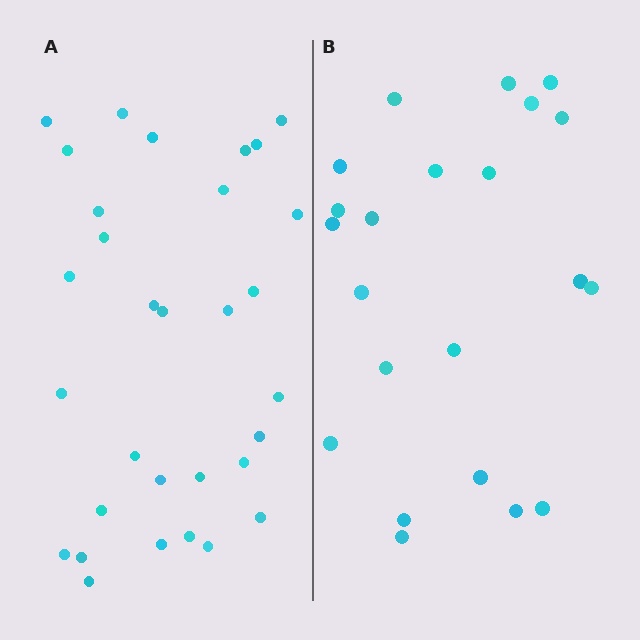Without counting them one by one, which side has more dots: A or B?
Region A (the left region) has more dots.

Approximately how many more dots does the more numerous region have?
Region A has roughly 8 or so more dots than region B.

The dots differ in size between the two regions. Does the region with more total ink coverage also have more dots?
No. Region B has more total ink coverage because its dots are larger, but region A actually contains more individual dots. Total area can be misleading — the number of items is what matters here.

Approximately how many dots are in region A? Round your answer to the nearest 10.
About 30 dots. (The exact count is 31, which rounds to 30.)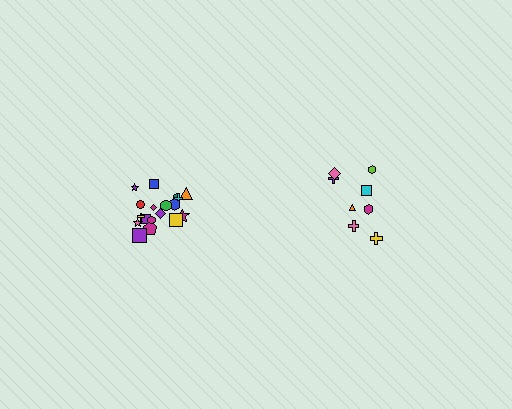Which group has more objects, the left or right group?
The left group.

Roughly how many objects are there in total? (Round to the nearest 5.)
Roughly 25 objects in total.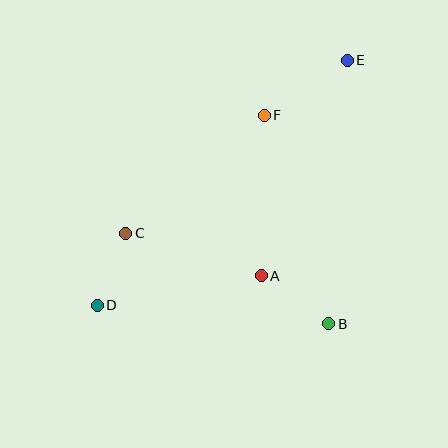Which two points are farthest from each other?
Points D and E are farthest from each other.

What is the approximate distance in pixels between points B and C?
The distance between B and C is approximately 222 pixels.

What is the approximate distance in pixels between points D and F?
The distance between D and F is approximately 253 pixels.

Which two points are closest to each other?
Points C and D are closest to each other.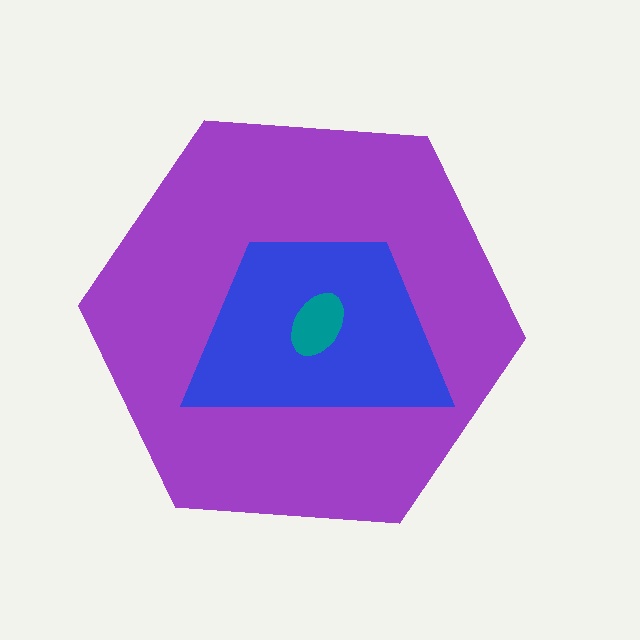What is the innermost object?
The teal ellipse.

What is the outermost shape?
The purple hexagon.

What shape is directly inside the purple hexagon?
The blue trapezoid.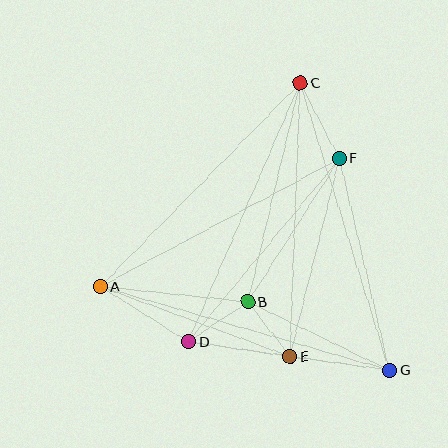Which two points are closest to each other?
Points B and E are closest to each other.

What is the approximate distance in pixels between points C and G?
The distance between C and G is approximately 301 pixels.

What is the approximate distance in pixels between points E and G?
The distance between E and G is approximately 100 pixels.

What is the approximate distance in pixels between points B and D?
The distance between B and D is approximately 71 pixels.